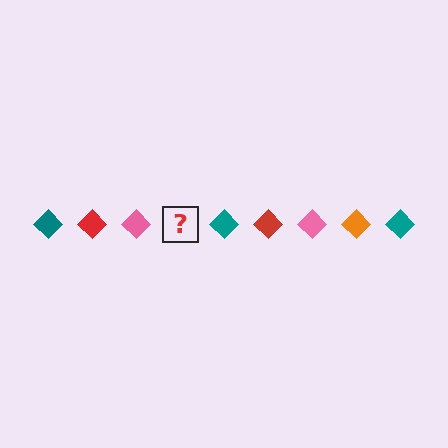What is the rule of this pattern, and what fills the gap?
The rule is that the pattern cycles through teal, red, pink, orange diamonds. The gap should be filled with an orange diamond.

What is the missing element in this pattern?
The missing element is an orange diamond.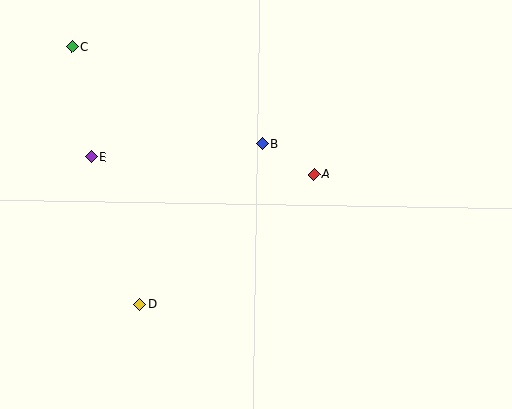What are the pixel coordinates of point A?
Point A is at (314, 174).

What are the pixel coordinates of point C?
Point C is at (72, 47).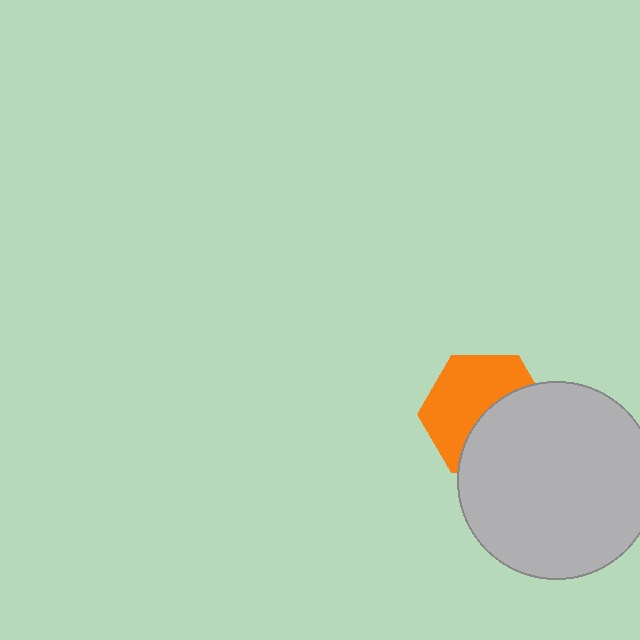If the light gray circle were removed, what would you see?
You would see the complete orange hexagon.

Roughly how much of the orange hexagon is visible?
About half of it is visible (roughly 55%).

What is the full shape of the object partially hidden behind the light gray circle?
The partially hidden object is an orange hexagon.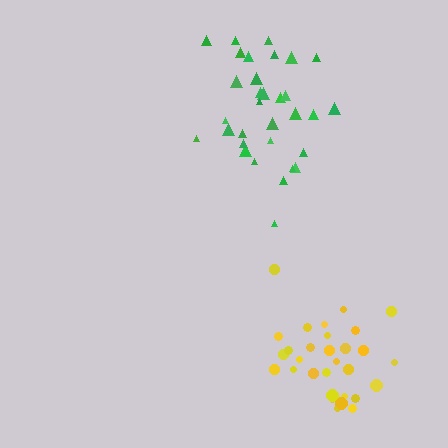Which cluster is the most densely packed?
Green.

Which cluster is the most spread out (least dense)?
Yellow.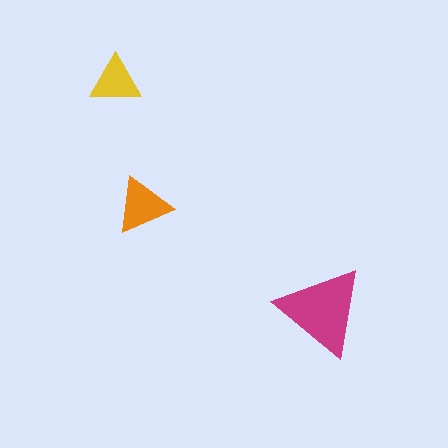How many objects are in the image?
There are 3 objects in the image.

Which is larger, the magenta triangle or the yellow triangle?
The magenta one.